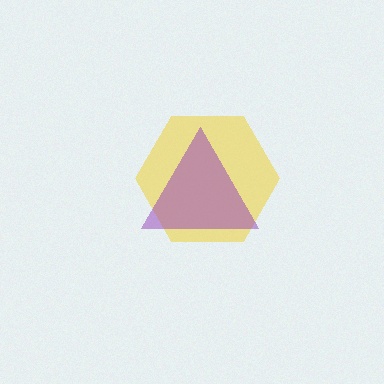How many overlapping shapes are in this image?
There are 2 overlapping shapes in the image.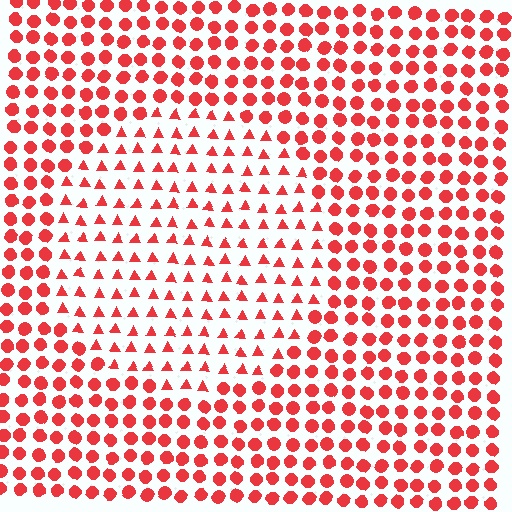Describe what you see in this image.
The image is filled with small red elements arranged in a uniform grid. A circle-shaped region contains triangles, while the surrounding area contains circles. The boundary is defined purely by the change in element shape.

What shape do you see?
I see a circle.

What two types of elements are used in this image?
The image uses triangles inside the circle region and circles outside it.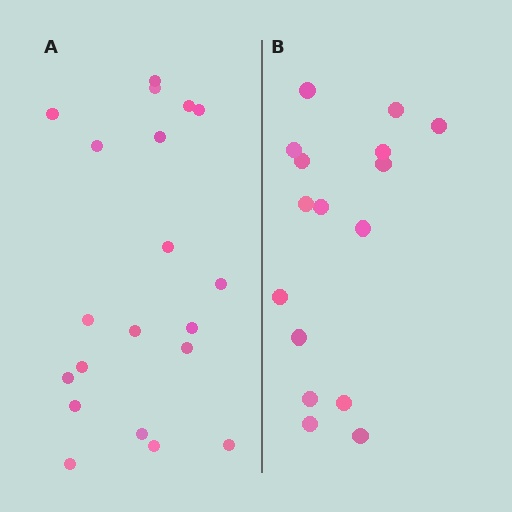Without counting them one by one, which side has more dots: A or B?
Region A (the left region) has more dots.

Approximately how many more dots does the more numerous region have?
Region A has about 4 more dots than region B.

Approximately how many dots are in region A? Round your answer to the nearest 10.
About 20 dots.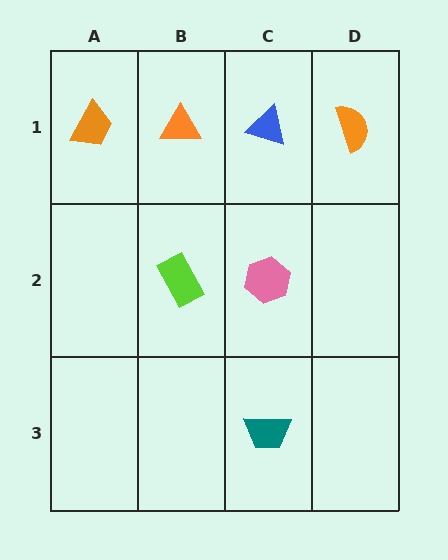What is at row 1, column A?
An orange trapezoid.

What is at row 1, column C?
A blue triangle.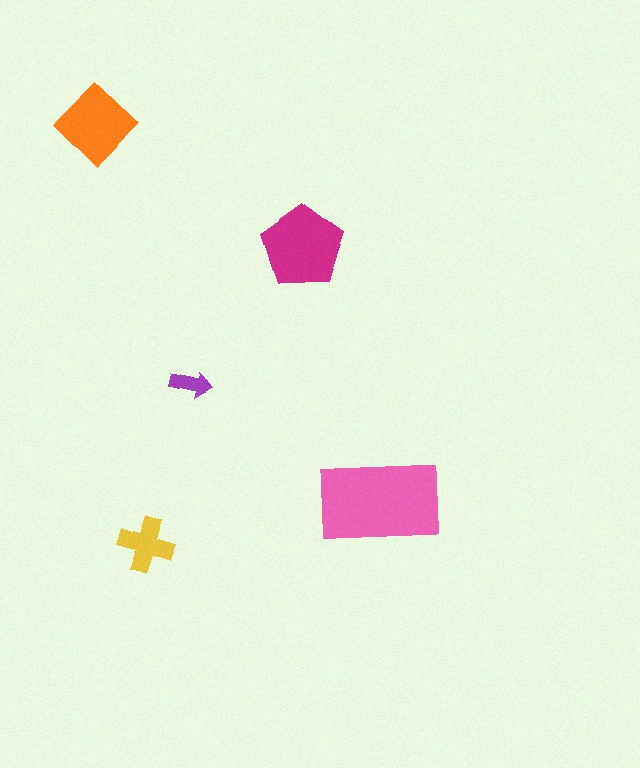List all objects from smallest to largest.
The purple arrow, the yellow cross, the orange diamond, the magenta pentagon, the pink rectangle.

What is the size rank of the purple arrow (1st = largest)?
5th.